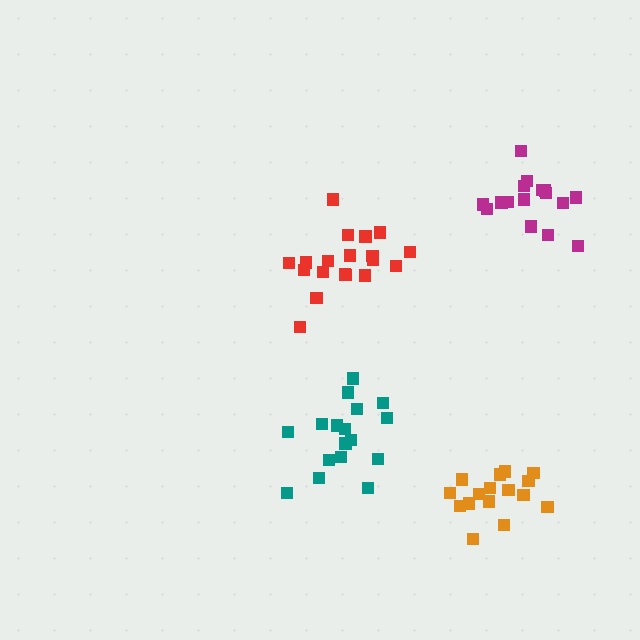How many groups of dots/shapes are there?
There are 4 groups.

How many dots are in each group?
Group 1: 16 dots, Group 2: 16 dots, Group 3: 17 dots, Group 4: 19 dots (68 total).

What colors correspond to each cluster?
The clusters are colored: orange, magenta, teal, red.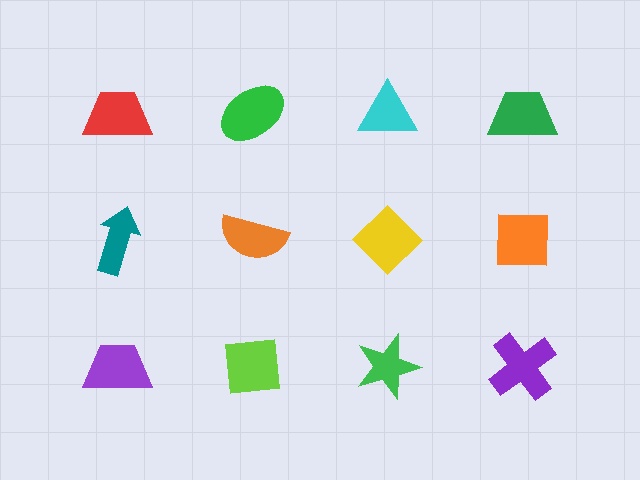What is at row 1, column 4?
A green trapezoid.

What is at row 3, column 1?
A purple trapezoid.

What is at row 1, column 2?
A green ellipse.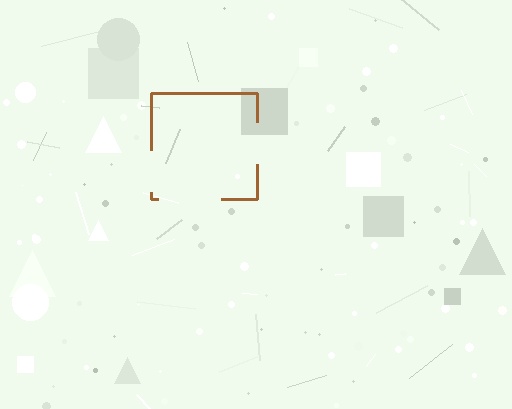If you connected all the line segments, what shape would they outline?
They would outline a square.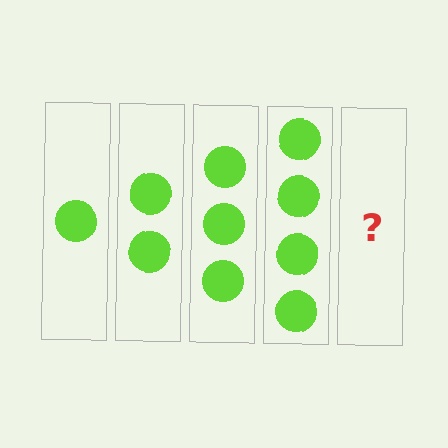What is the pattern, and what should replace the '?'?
The pattern is that each step adds one more circle. The '?' should be 5 circles.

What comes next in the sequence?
The next element should be 5 circles.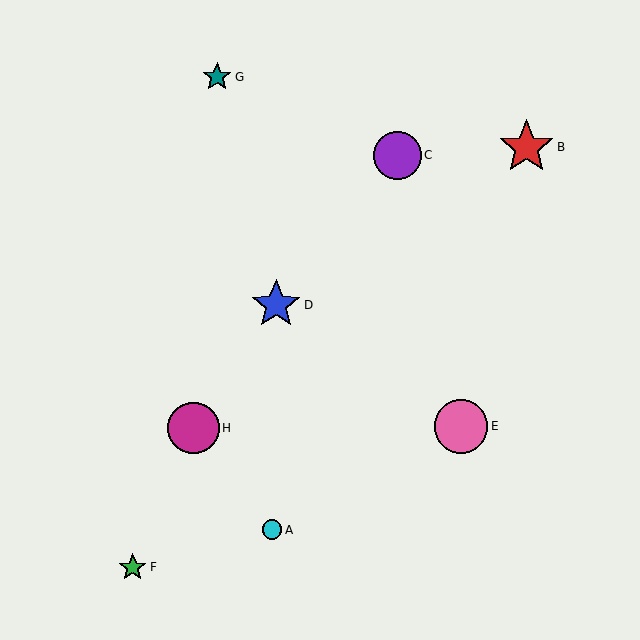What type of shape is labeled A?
Shape A is a cyan circle.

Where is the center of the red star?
The center of the red star is at (527, 147).